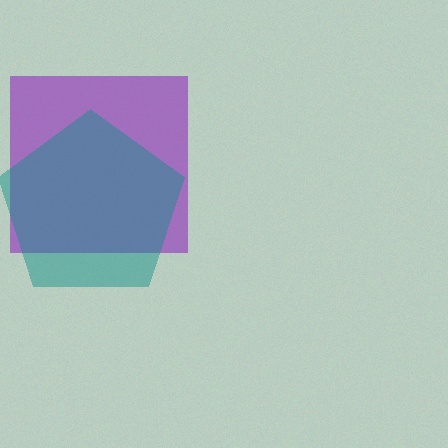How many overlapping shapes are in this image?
There are 2 overlapping shapes in the image.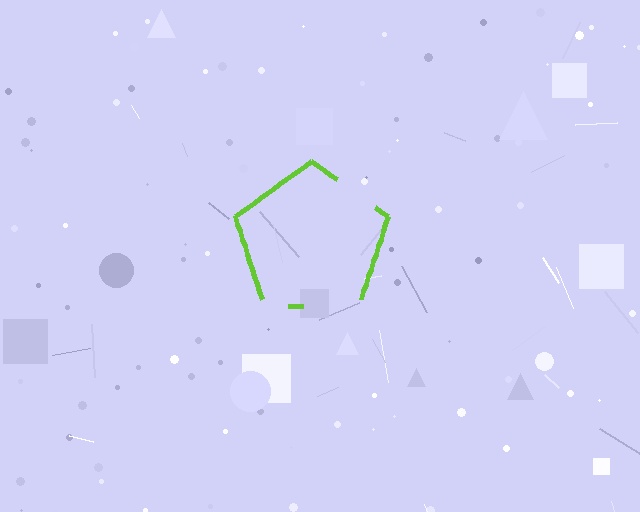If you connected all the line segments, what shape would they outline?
They would outline a pentagon.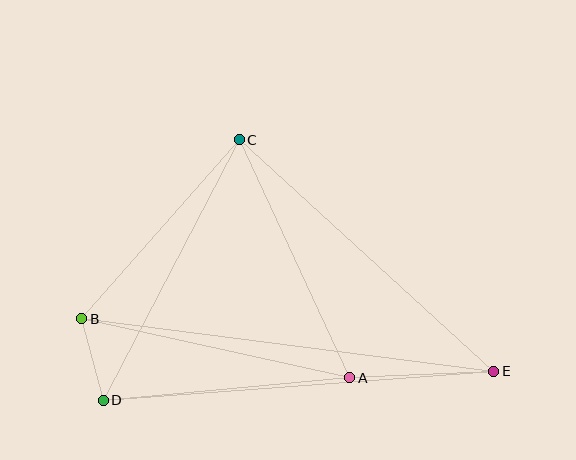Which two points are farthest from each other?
Points B and E are farthest from each other.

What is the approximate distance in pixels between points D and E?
The distance between D and E is approximately 392 pixels.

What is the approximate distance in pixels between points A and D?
The distance between A and D is approximately 247 pixels.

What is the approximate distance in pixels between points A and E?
The distance between A and E is approximately 144 pixels.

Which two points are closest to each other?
Points B and D are closest to each other.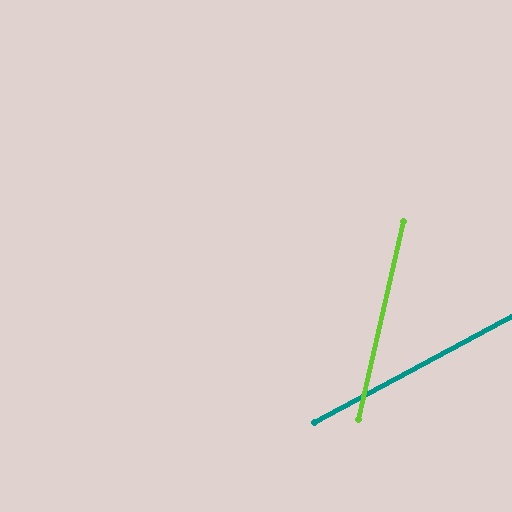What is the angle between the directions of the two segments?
Approximately 49 degrees.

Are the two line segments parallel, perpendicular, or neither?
Neither parallel nor perpendicular — they differ by about 49°.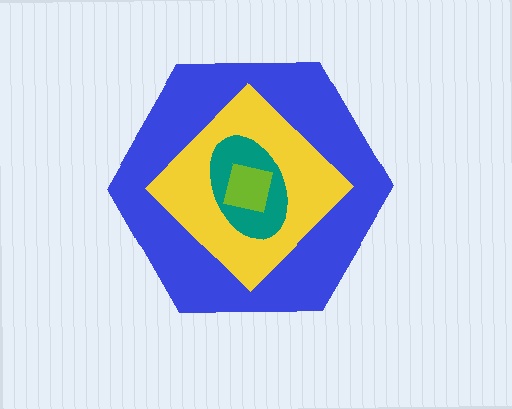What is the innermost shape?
The lime square.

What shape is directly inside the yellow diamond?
The teal ellipse.